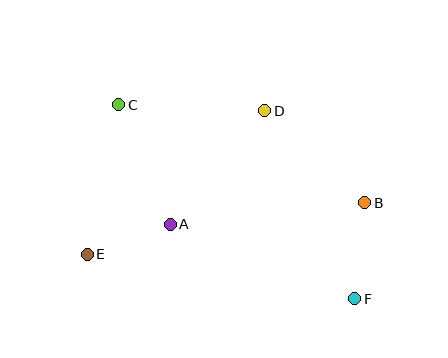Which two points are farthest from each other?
Points C and F are farthest from each other.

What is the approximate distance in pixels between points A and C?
The distance between A and C is approximately 130 pixels.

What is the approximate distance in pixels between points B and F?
The distance between B and F is approximately 97 pixels.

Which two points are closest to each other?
Points A and E are closest to each other.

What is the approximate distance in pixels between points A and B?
The distance between A and B is approximately 196 pixels.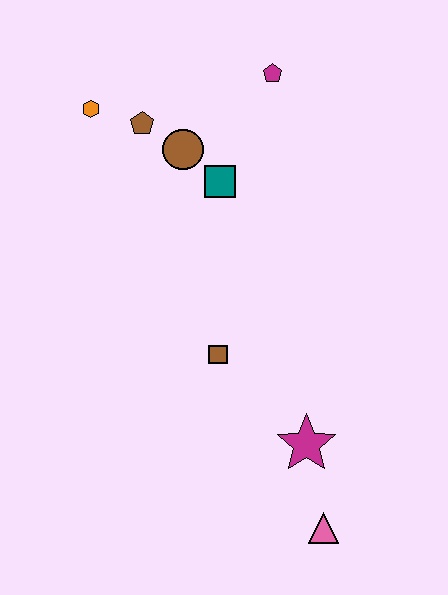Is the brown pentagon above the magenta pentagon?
No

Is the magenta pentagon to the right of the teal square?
Yes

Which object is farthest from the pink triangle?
The orange hexagon is farthest from the pink triangle.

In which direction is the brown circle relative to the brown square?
The brown circle is above the brown square.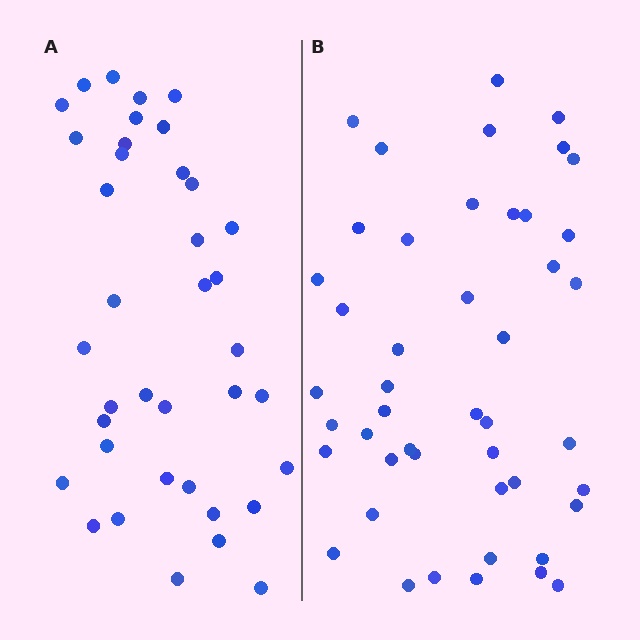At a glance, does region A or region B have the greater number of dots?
Region B (the right region) has more dots.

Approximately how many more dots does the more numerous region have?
Region B has roughly 8 or so more dots than region A.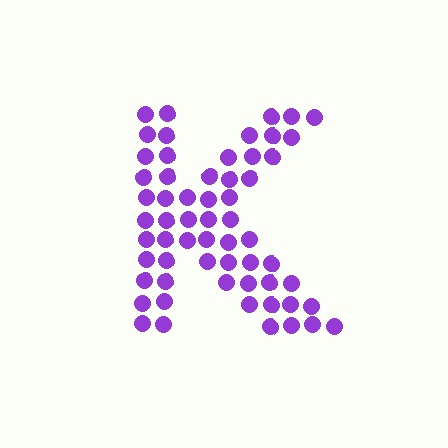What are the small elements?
The small elements are circles.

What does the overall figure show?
The overall figure shows the letter K.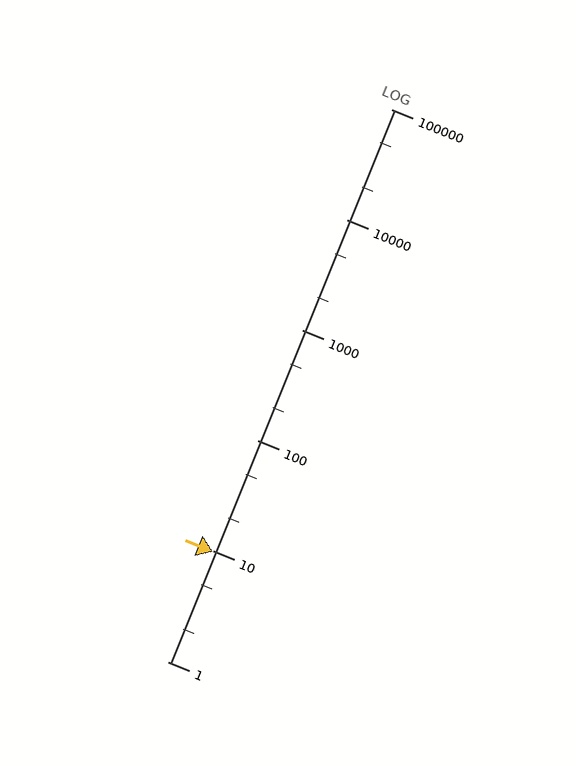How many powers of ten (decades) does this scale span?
The scale spans 5 decades, from 1 to 100000.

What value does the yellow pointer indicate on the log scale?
The pointer indicates approximately 9.9.